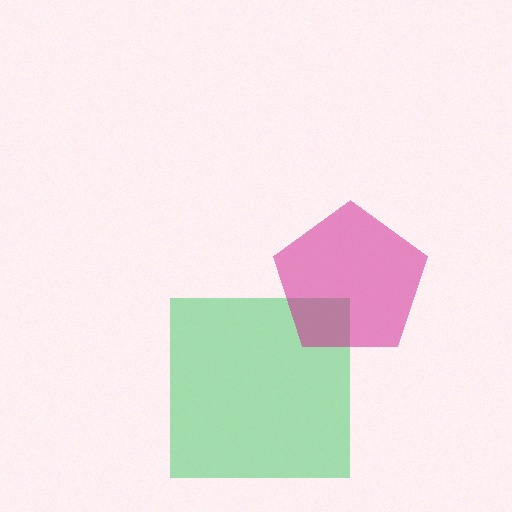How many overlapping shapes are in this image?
There are 2 overlapping shapes in the image.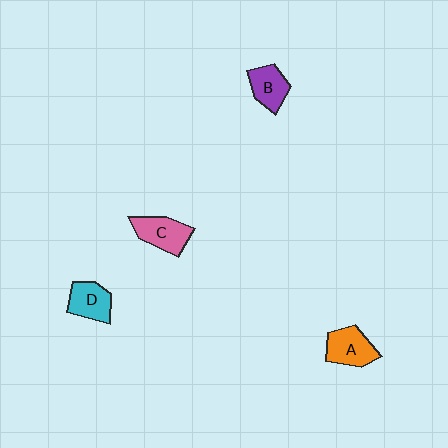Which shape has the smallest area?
Shape B (purple).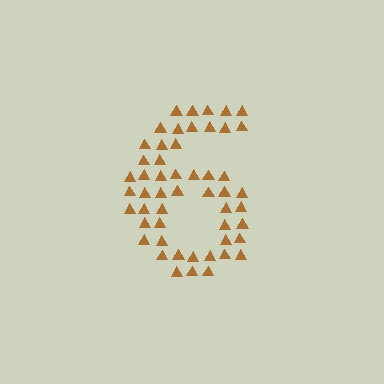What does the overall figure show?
The overall figure shows the digit 6.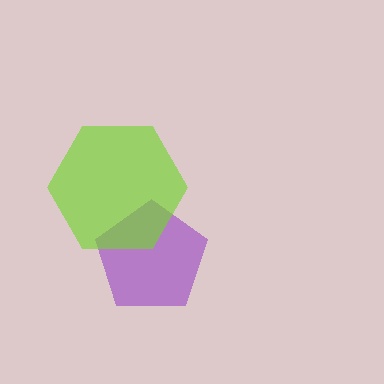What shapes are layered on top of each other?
The layered shapes are: a purple pentagon, a lime hexagon.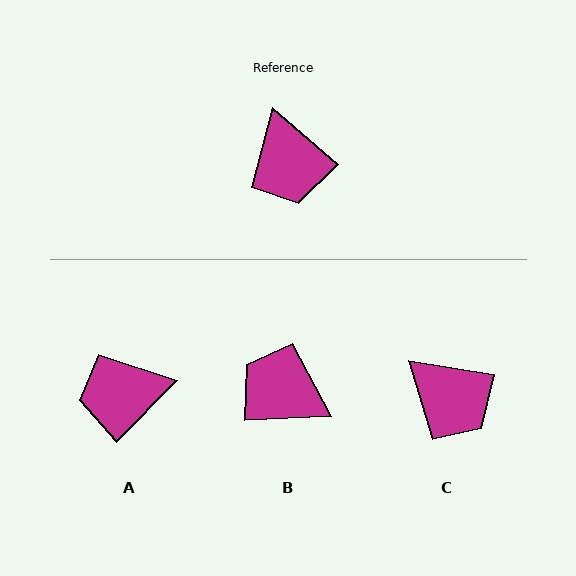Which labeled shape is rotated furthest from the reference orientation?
B, about 137 degrees away.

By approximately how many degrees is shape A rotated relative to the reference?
Approximately 93 degrees clockwise.